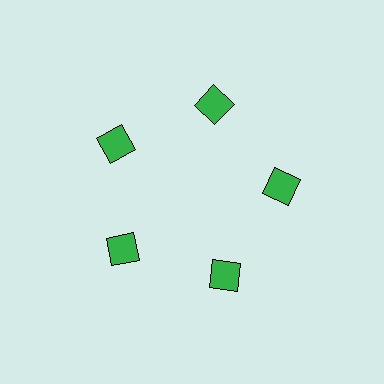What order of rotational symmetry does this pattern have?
This pattern has 5-fold rotational symmetry.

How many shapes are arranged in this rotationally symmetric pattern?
There are 5 shapes, arranged in 5 groups of 1.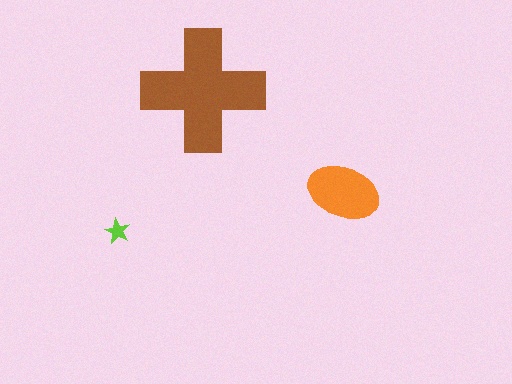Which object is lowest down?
The lime star is bottommost.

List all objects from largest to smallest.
The brown cross, the orange ellipse, the lime star.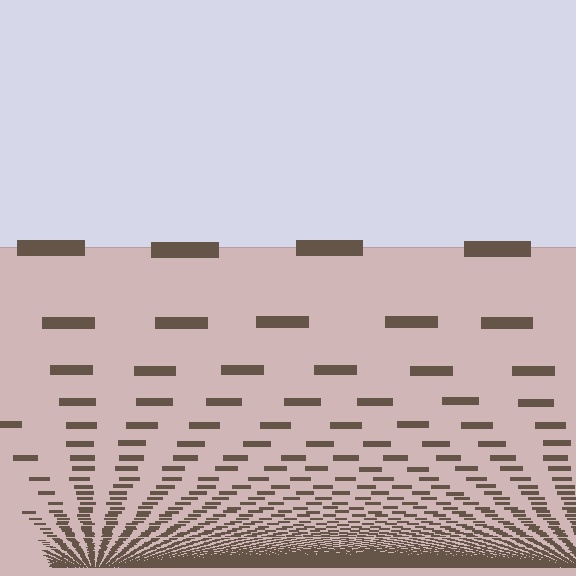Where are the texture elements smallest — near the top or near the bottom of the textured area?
Near the bottom.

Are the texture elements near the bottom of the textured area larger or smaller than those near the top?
Smaller. The gradient is inverted — elements near the bottom are smaller and denser.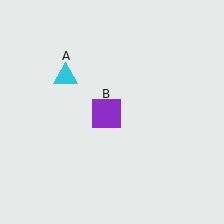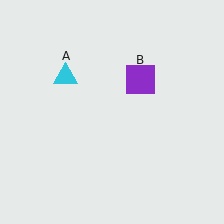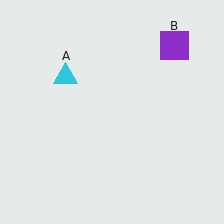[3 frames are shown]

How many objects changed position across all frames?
1 object changed position: purple square (object B).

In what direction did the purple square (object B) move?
The purple square (object B) moved up and to the right.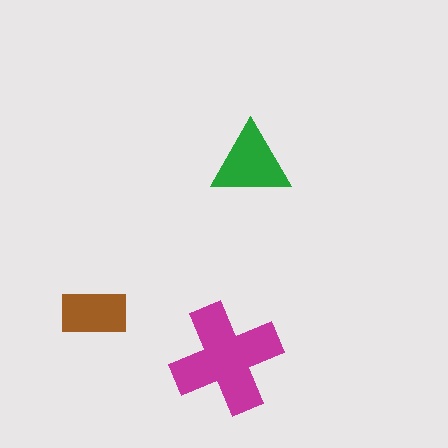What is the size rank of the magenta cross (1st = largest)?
1st.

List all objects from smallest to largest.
The brown rectangle, the green triangle, the magenta cross.